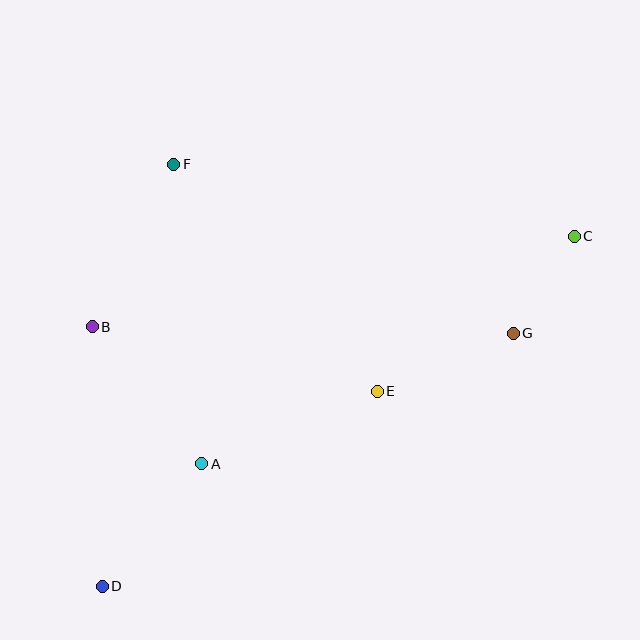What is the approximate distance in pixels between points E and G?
The distance between E and G is approximately 148 pixels.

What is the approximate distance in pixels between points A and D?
The distance between A and D is approximately 158 pixels.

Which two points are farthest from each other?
Points C and D are farthest from each other.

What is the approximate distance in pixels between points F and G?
The distance between F and G is approximately 379 pixels.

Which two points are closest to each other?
Points C and G are closest to each other.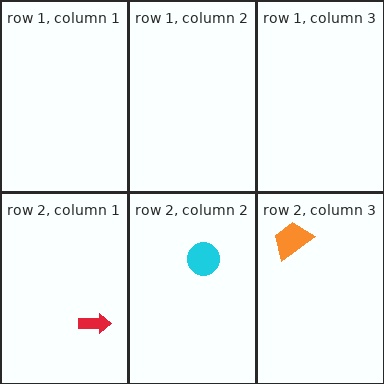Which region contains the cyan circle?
The row 2, column 2 region.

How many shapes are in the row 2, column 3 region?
1.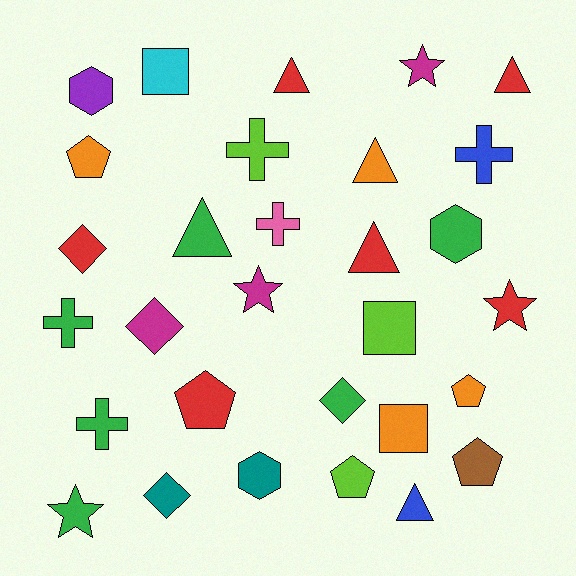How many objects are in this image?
There are 30 objects.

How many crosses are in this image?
There are 5 crosses.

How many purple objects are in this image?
There is 1 purple object.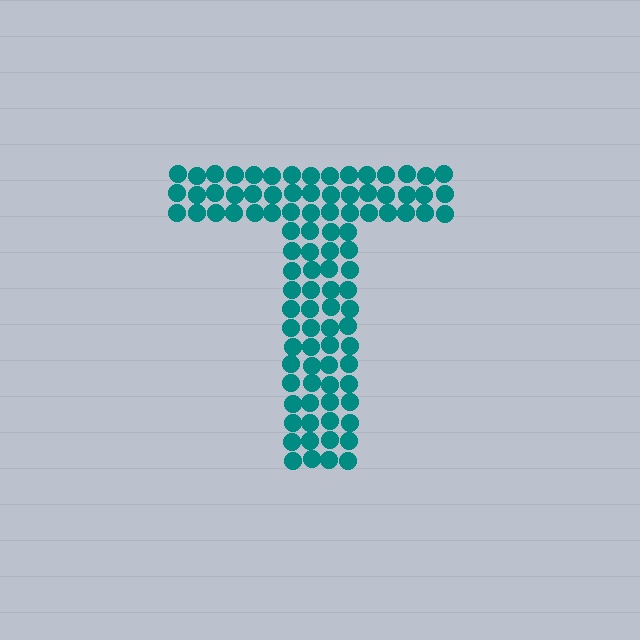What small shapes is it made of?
It is made of small circles.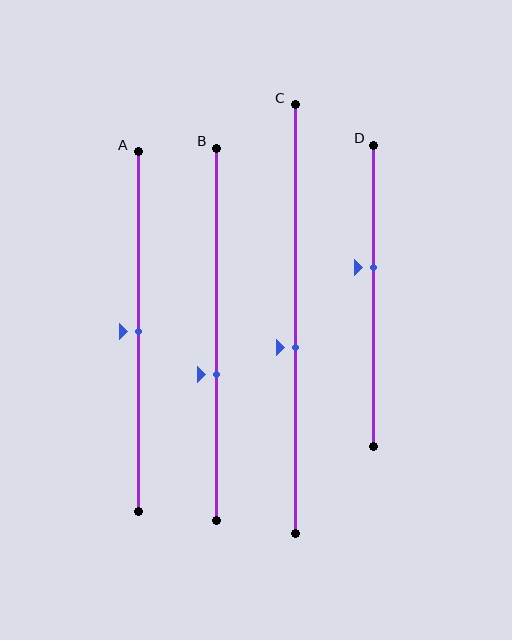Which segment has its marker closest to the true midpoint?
Segment A has its marker closest to the true midpoint.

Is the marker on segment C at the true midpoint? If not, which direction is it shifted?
No, the marker on segment C is shifted downward by about 7% of the segment length.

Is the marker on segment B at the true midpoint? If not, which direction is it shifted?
No, the marker on segment B is shifted downward by about 11% of the segment length.